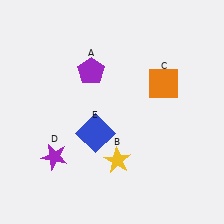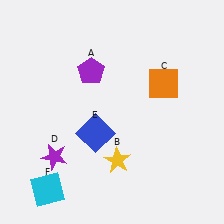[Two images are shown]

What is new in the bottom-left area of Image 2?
A cyan square (F) was added in the bottom-left area of Image 2.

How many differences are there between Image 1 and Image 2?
There is 1 difference between the two images.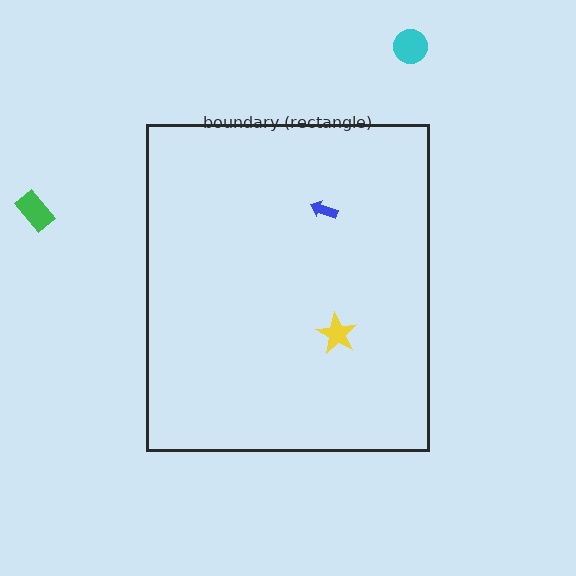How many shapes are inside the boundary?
2 inside, 2 outside.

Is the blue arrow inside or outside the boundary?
Inside.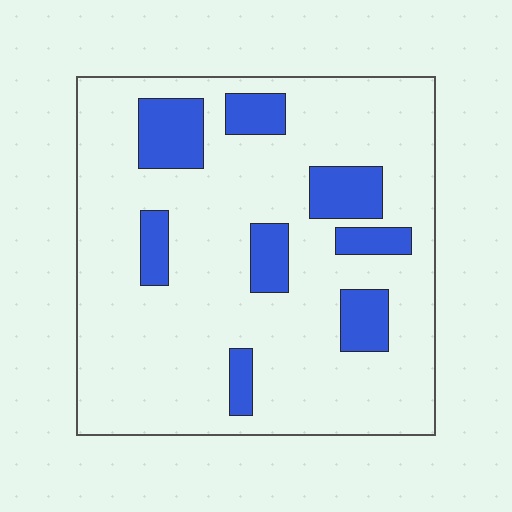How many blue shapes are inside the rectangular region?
8.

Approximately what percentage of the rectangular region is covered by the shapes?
Approximately 20%.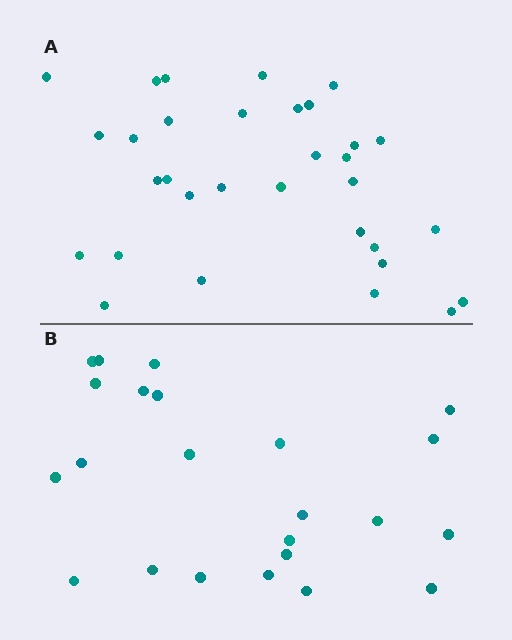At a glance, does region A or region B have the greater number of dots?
Region A (the top region) has more dots.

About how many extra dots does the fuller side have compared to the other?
Region A has roughly 8 or so more dots than region B.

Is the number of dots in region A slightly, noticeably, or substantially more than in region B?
Region A has noticeably more, but not dramatically so. The ratio is roughly 1.4 to 1.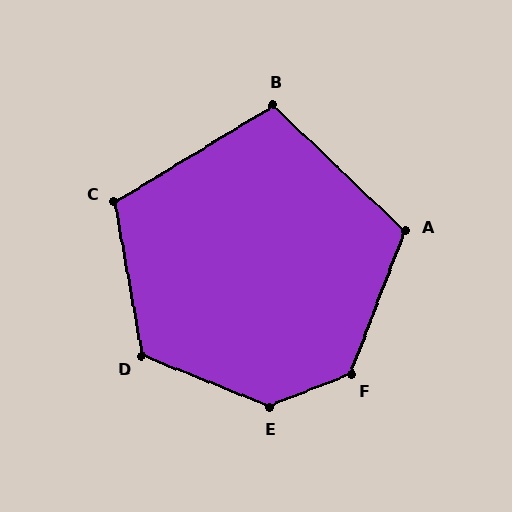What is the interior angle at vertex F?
Approximately 133 degrees (obtuse).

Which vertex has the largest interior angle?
E, at approximately 136 degrees.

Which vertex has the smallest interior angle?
B, at approximately 105 degrees.